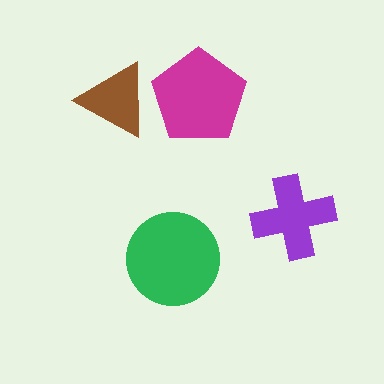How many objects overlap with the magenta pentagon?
1 object overlaps with the magenta pentagon.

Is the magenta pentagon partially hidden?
No, no other shape covers it.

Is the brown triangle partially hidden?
Yes, it is partially covered by another shape.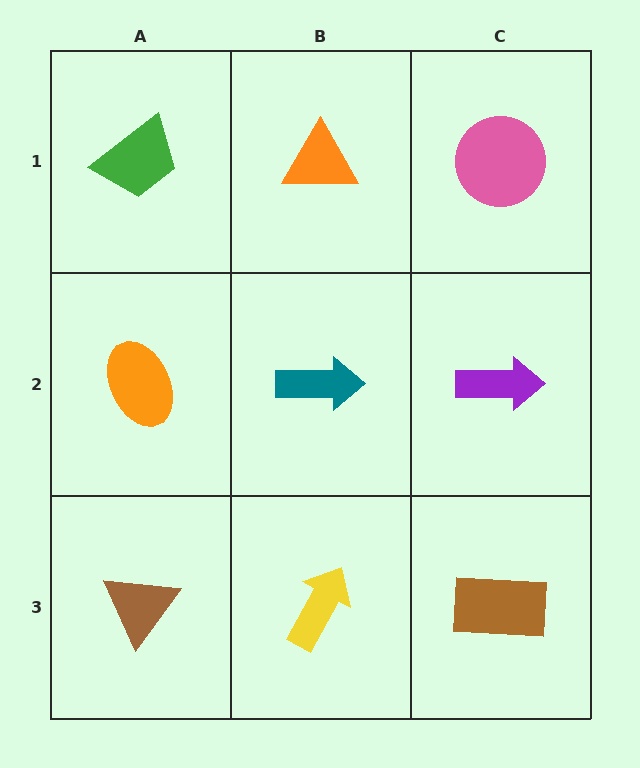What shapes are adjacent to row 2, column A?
A green trapezoid (row 1, column A), a brown triangle (row 3, column A), a teal arrow (row 2, column B).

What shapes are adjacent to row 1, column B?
A teal arrow (row 2, column B), a green trapezoid (row 1, column A), a pink circle (row 1, column C).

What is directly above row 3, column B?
A teal arrow.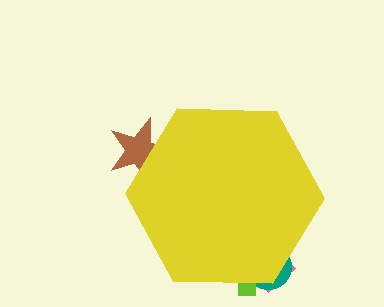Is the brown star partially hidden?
Yes, the brown star is partially hidden behind the yellow hexagon.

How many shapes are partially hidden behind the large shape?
4 shapes are partially hidden.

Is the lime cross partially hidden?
Yes, the lime cross is partially hidden behind the yellow hexagon.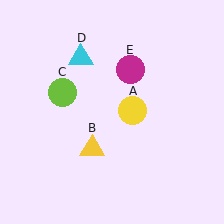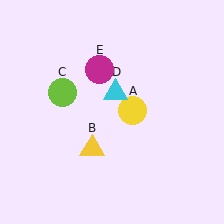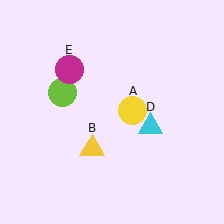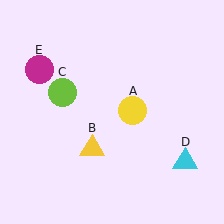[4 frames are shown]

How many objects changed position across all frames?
2 objects changed position: cyan triangle (object D), magenta circle (object E).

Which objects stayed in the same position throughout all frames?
Yellow circle (object A) and yellow triangle (object B) and lime circle (object C) remained stationary.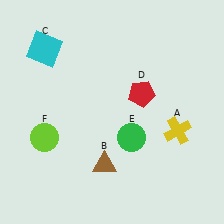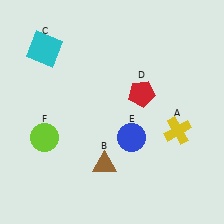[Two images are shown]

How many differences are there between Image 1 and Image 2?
There is 1 difference between the two images.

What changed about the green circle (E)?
In Image 1, E is green. In Image 2, it changed to blue.